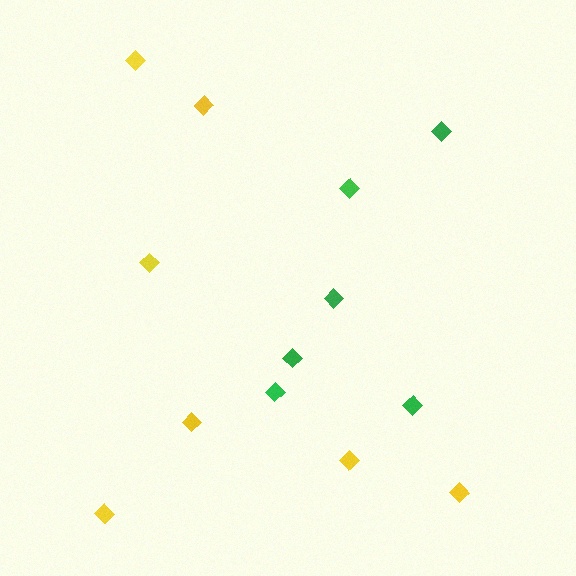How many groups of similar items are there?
There are 2 groups: one group of green diamonds (6) and one group of yellow diamonds (7).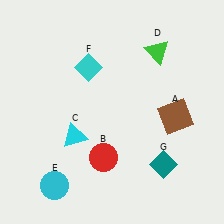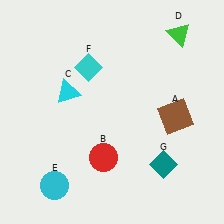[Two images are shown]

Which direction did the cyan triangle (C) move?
The cyan triangle (C) moved up.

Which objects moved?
The objects that moved are: the cyan triangle (C), the green triangle (D).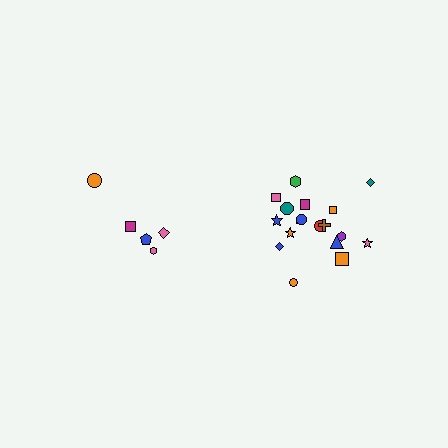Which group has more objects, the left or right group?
The right group.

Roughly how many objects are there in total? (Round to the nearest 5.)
Roughly 25 objects in total.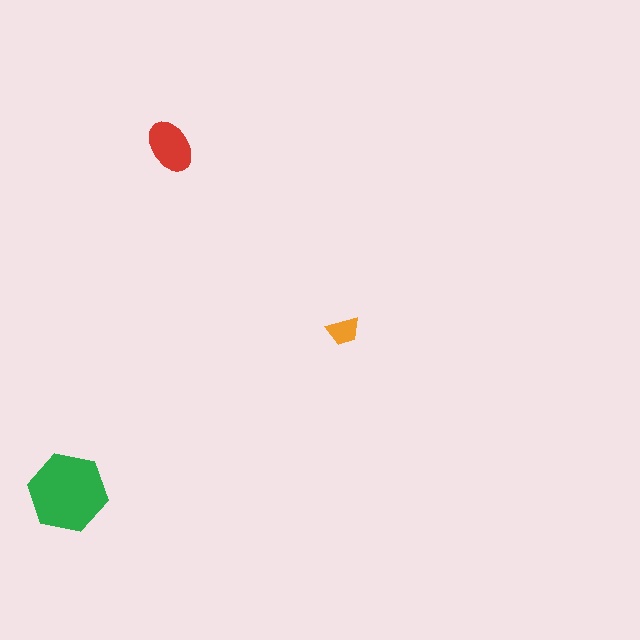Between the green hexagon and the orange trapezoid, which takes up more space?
The green hexagon.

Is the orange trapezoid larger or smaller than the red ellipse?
Smaller.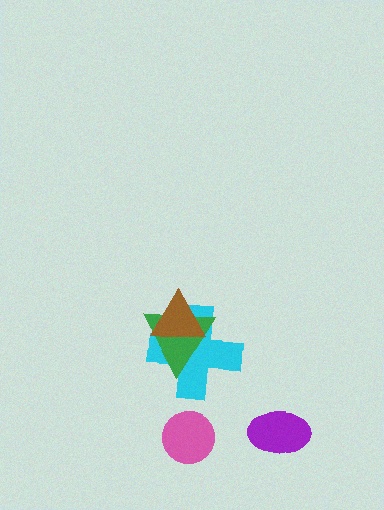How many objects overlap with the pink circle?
0 objects overlap with the pink circle.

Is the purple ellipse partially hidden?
No, no other shape covers it.